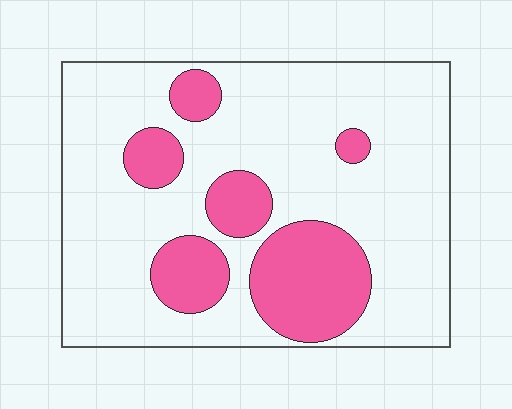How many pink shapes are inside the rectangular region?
6.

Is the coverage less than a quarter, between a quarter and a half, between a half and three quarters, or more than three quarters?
Less than a quarter.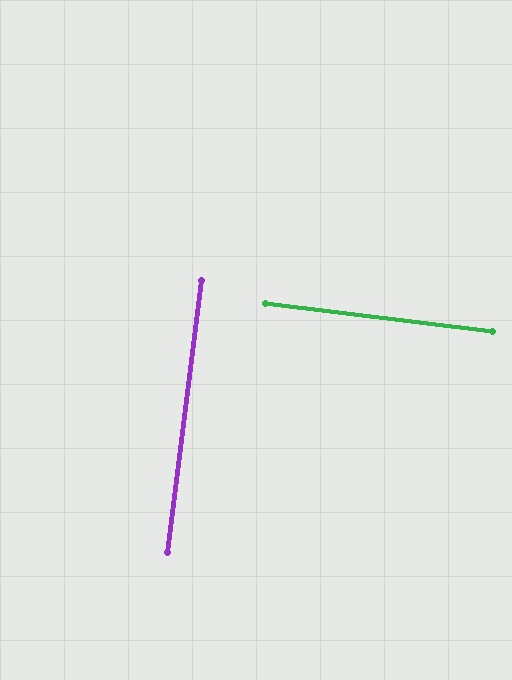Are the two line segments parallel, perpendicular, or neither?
Perpendicular — they meet at approximately 90°.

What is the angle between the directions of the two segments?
Approximately 90 degrees.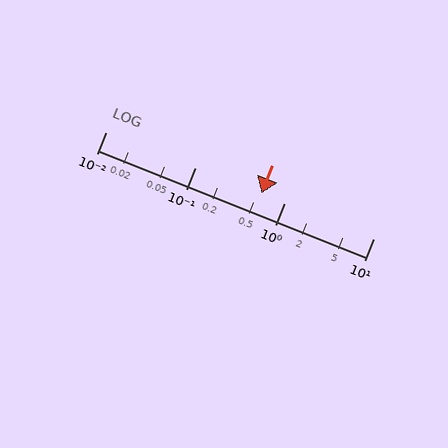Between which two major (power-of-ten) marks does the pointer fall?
The pointer is between 0.1 and 1.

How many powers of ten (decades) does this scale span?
The scale spans 3 decades, from 0.01 to 10.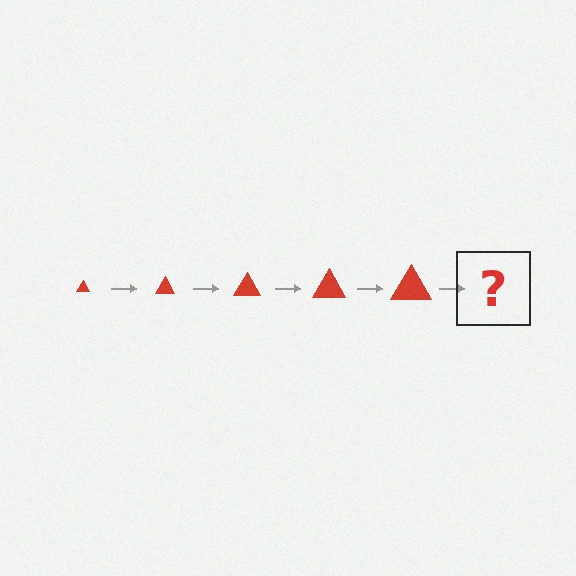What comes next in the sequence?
The next element should be a red triangle, larger than the previous one.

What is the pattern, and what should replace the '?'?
The pattern is that the triangle gets progressively larger each step. The '?' should be a red triangle, larger than the previous one.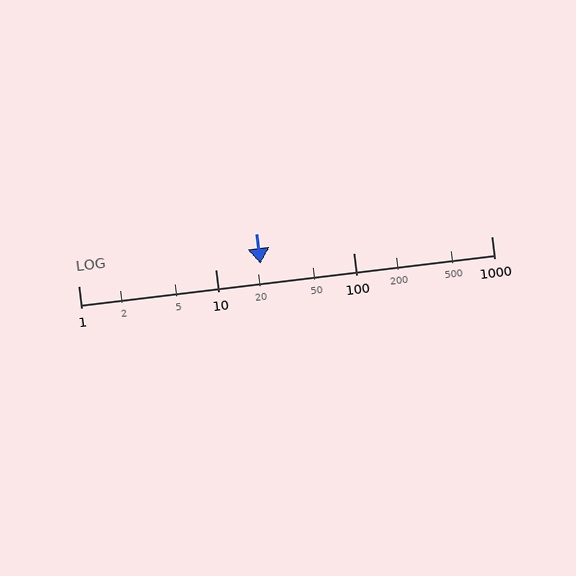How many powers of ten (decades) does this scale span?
The scale spans 3 decades, from 1 to 1000.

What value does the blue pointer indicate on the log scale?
The pointer indicates approximately 21.